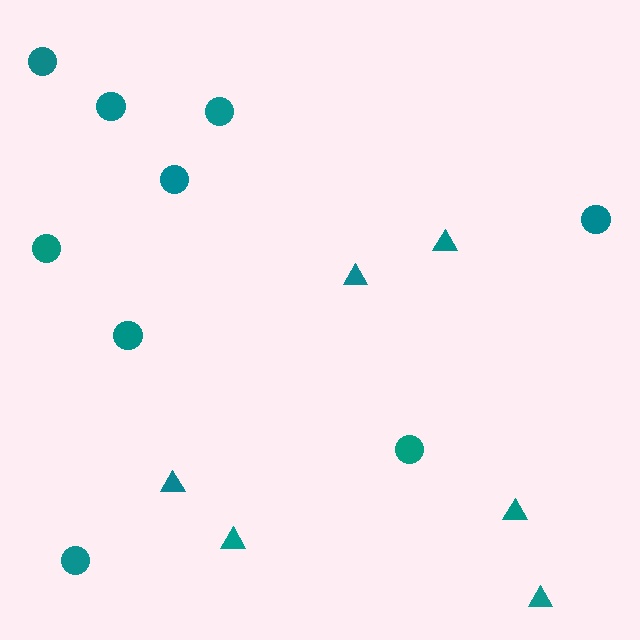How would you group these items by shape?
There are 2 groups: one group of triangles (6) and one group of circles (9).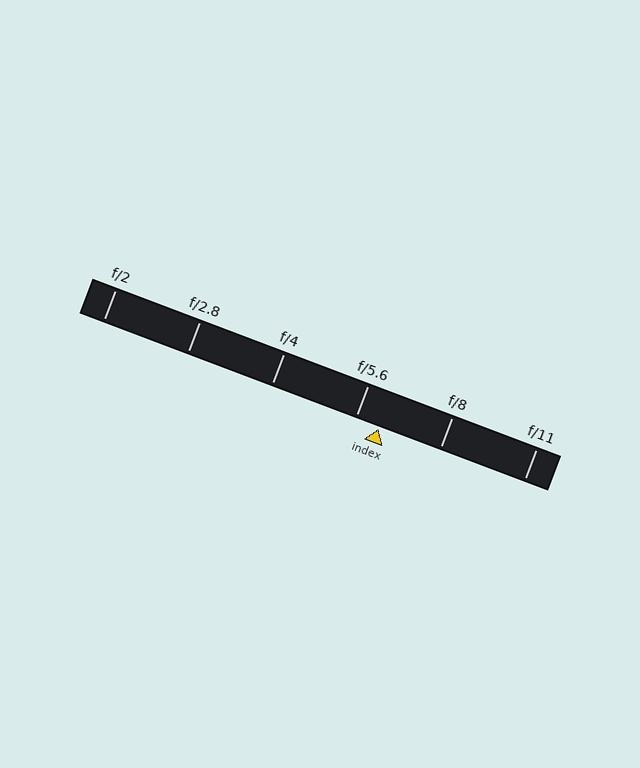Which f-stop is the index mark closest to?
The index mark is closest to f/5.6.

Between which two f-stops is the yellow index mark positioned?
The index mark is between f/5.6 and f/8.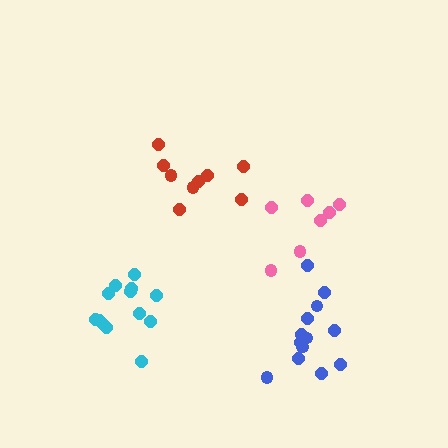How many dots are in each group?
Group 1: 7 dots, Group 2: 13 dots, Group 3: 9 dots, Group 4: 13 dots (42 total).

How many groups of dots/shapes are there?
There are 4 groups.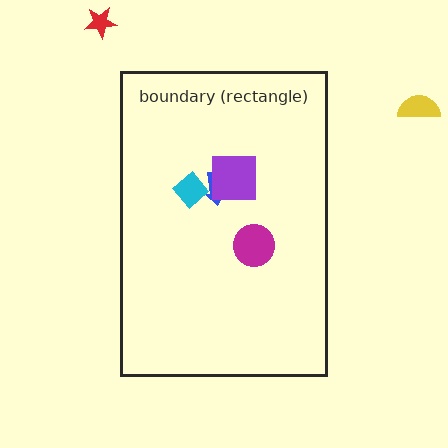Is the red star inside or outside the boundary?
Outside.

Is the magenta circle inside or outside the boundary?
Inside.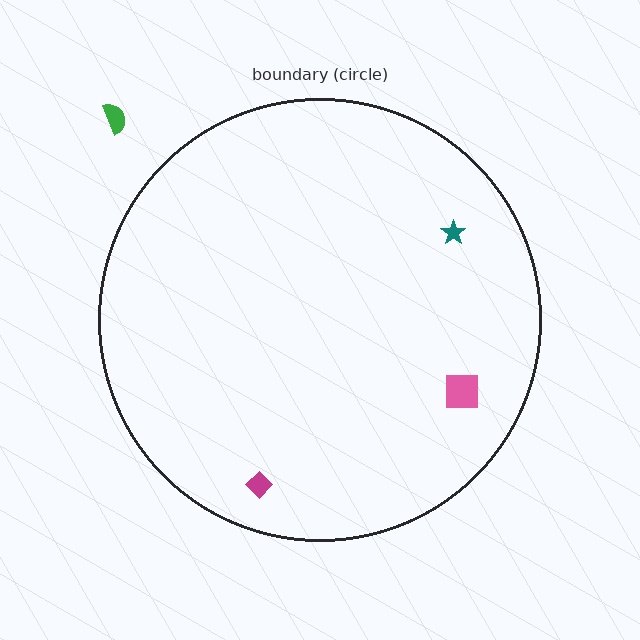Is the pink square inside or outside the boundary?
Inside.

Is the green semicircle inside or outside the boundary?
Outside.